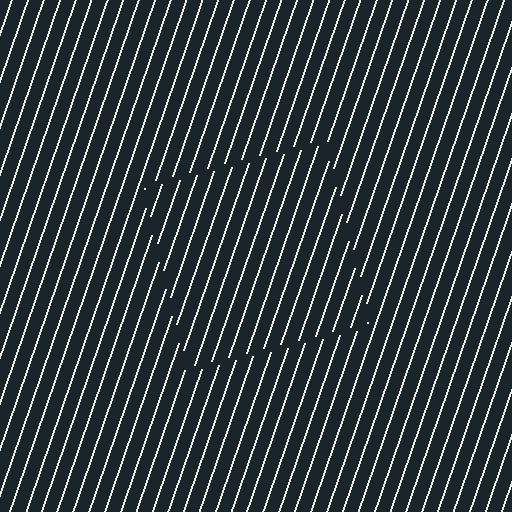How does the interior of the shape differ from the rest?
The interior of the shape contains the same grating, shifted by half a period — the contour is defined by the phase discontinuity where line-ends from the inner and outer gratings abut.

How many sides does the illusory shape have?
4 sides — the line-ends trace a square.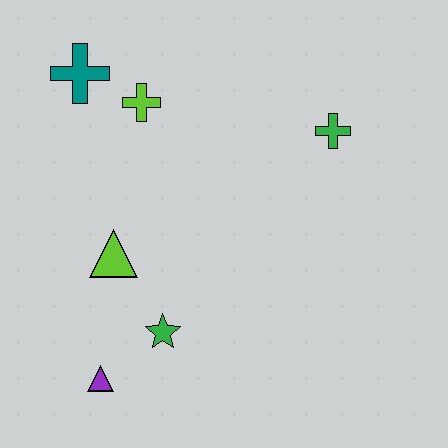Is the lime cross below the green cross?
No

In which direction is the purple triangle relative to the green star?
The purple triangle is to the left of the green star.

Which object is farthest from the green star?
The teal cross is farthest from the green star.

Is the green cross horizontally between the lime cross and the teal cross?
No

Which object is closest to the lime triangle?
The green star is closest to the lime triangle.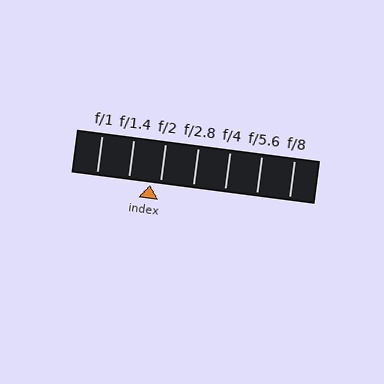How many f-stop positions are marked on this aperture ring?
There are 7 f-stop positions marked.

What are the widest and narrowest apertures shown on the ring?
The widest aperture shown is f/1 and the narrowest is f/8.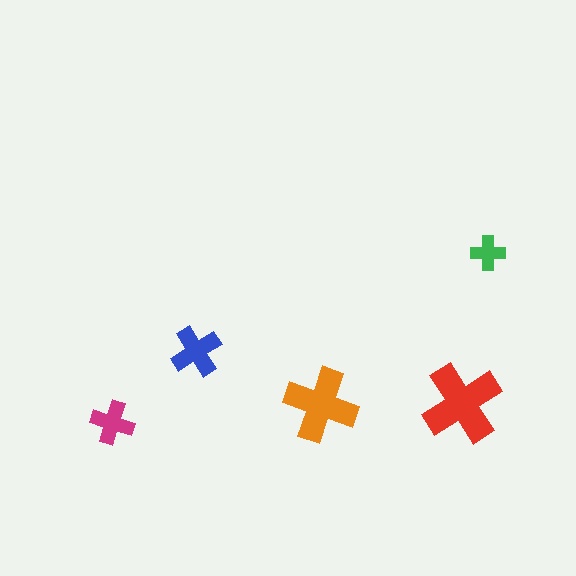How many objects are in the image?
There are 5 objects in the image.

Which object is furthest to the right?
The green cross is rightmost.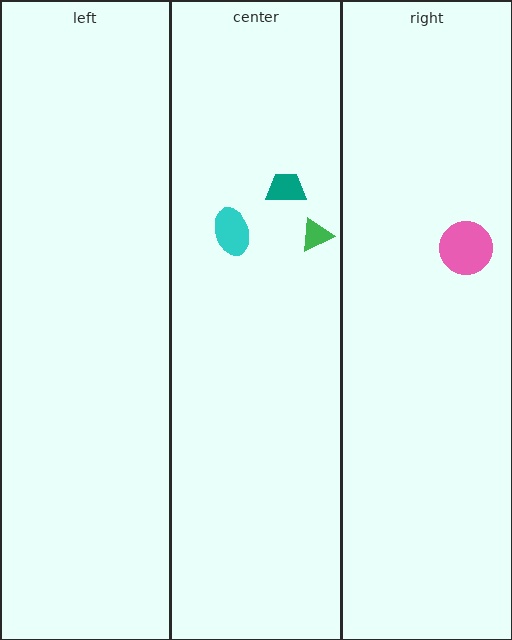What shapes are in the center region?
The green triangle, the teal trapezoid, the cyan ellipse.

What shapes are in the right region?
The pink circle.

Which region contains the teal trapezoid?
The center region.